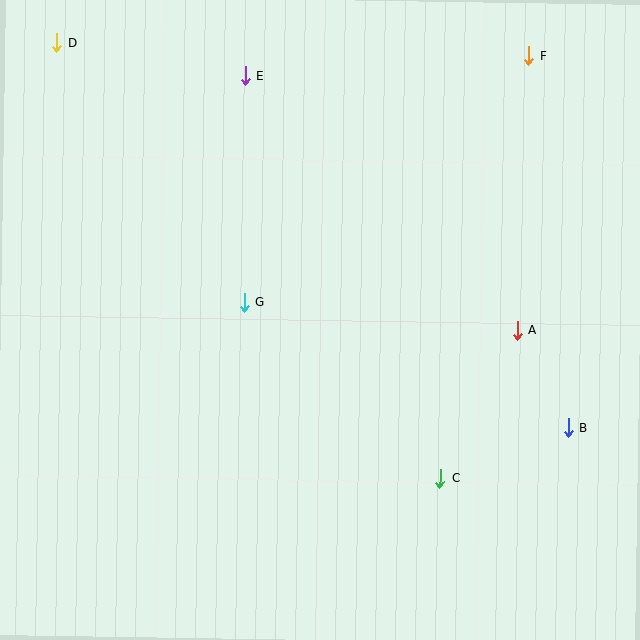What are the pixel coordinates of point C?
Point C is at (440, 478).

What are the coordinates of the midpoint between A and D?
The midpoint between A and D is at (287, 186).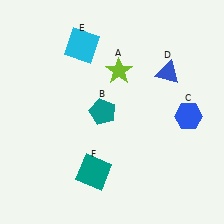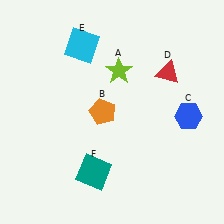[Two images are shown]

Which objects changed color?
B changed from teal to orange. D changed from blue to red.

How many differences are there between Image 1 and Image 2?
There are 2 differences between the two images.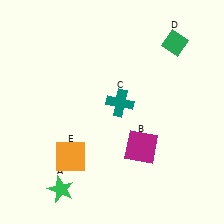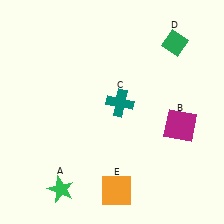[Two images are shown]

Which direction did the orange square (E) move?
The orange square (E) moved right.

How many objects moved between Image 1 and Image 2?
2 objects moved between the two images.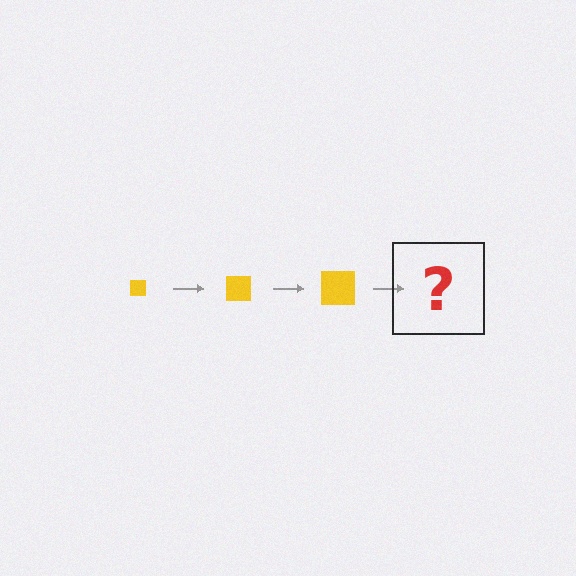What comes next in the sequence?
The next element should be a yellow square, larger than the previous one.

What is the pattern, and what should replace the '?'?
The pattern is that the square gets progressively larger each step. The '?' should be a yellow square, larger than the previous one.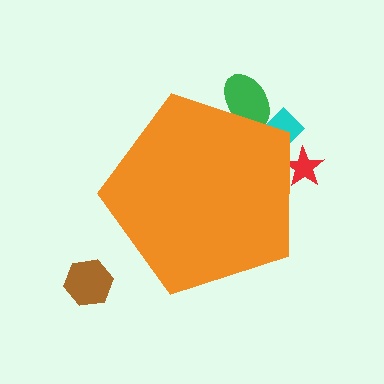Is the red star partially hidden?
Yes, the red star is partially hidden behind the orange pentagon.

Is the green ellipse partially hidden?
Yes, the green ellipse is partially hidden behind the orange pentagon.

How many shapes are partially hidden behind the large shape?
3 shapes are partially hidden.